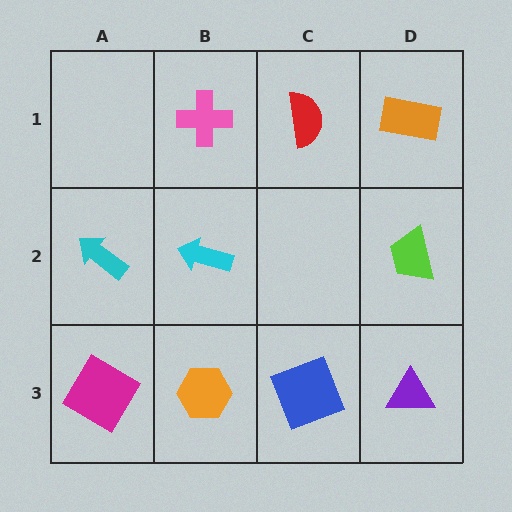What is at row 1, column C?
A red semicircle.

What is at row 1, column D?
An orange rectangle.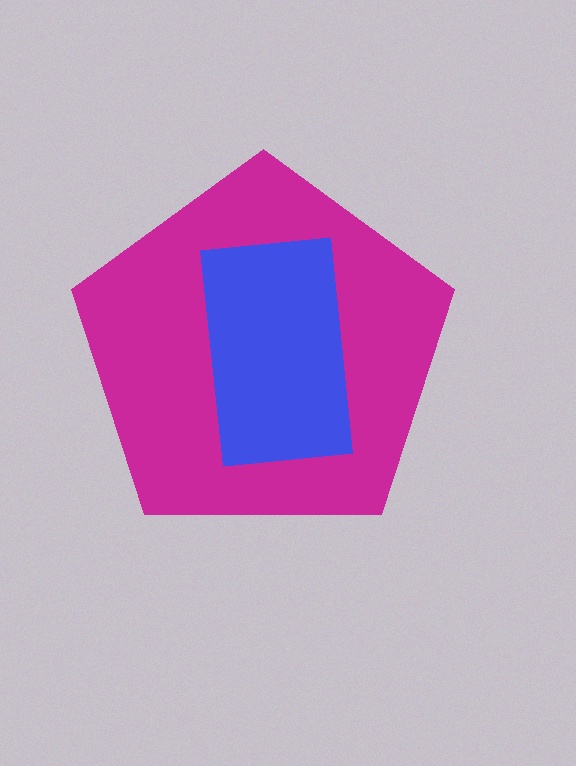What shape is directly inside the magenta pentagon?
The blue rectangle.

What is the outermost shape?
The magenta pentagon.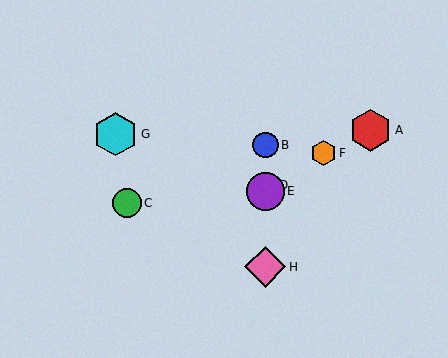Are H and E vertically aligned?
Yes, both are at x≈265.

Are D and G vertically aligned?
No, D is at x≈265 and G is at x≈116.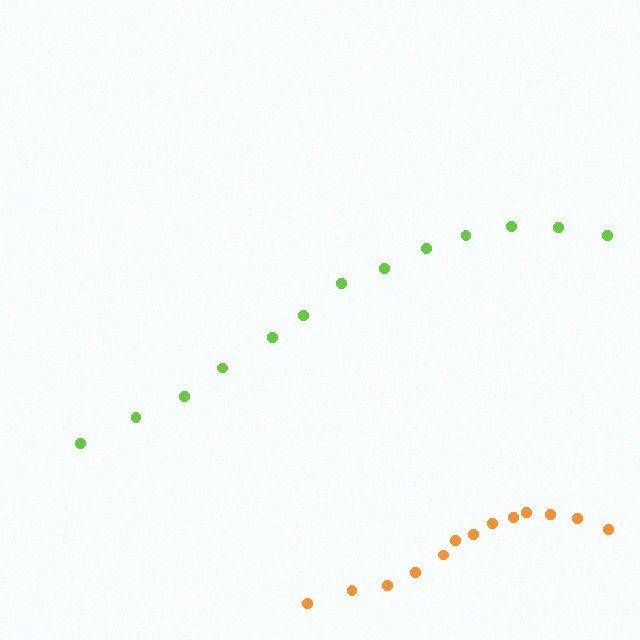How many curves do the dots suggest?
There are 2 distinct paths.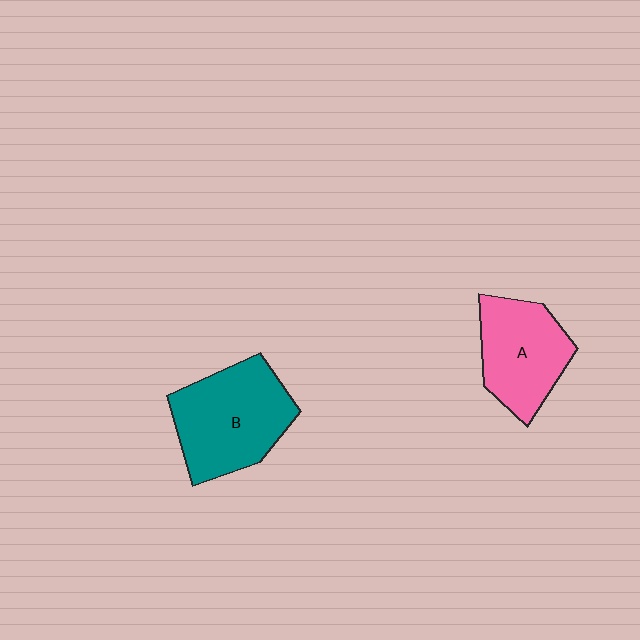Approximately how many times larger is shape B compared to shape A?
Approximately 1.3 times.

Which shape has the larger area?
Shape B (teal).